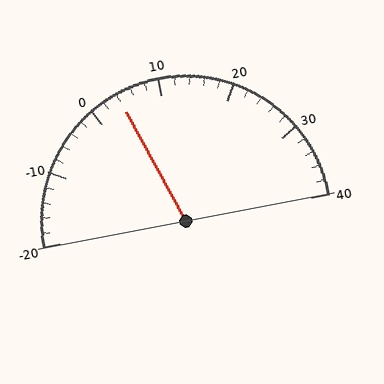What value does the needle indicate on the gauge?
The needle indicates approximately 4.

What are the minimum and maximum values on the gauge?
The gauge ranges from -20 to 40.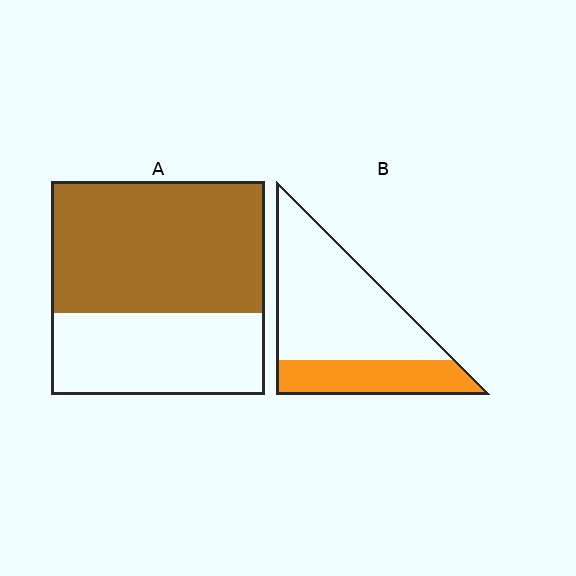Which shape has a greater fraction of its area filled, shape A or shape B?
Shape A.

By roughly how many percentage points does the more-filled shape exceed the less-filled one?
By roughly 30 percentage points (A over B).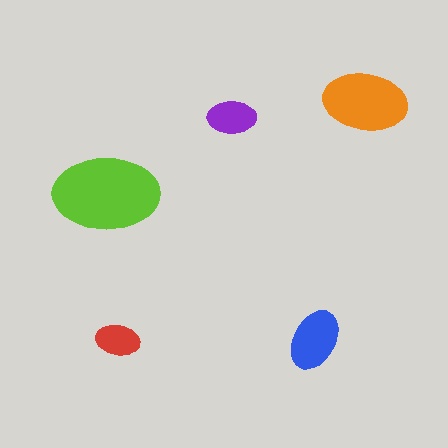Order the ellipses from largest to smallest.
the lime one, the orange one, the blue one, the purple one, the red one.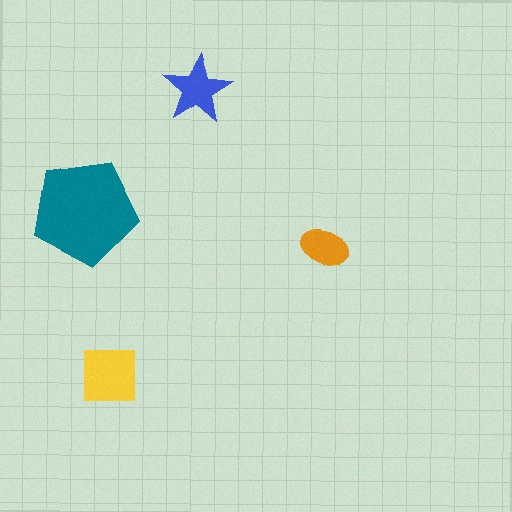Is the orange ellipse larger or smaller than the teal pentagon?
Smaller.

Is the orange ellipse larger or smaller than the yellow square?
Smaller.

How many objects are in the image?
There are 4 objects in the image.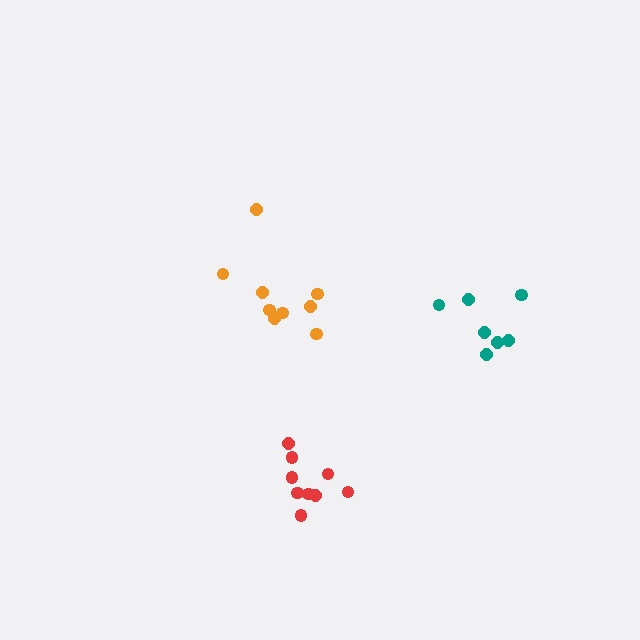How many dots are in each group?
Group 1: 7 dots, Group 2: 9 dots, Group 3: 9 dots (25 total).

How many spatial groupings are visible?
There are 3 spatial groupings.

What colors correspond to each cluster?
The clusters are colored: teal, orange, red.